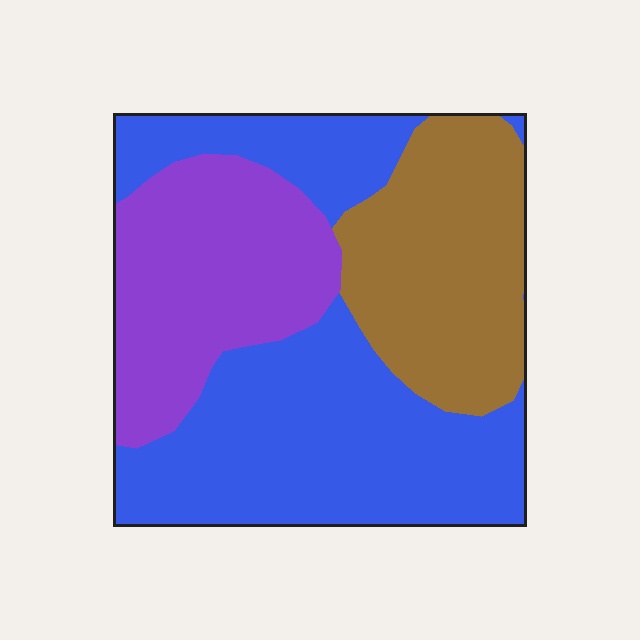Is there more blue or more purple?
Blue.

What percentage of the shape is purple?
Purple takes up about one quarter (1/4) of the shape.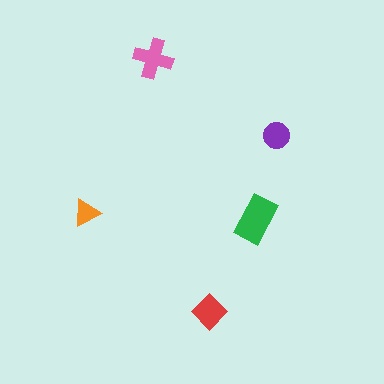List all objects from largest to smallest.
The green rectangle, the pink cross, the red diamond, the purple circle, the orange triangle.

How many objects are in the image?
There are 5 objects in the image.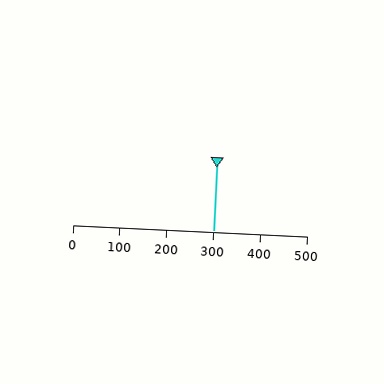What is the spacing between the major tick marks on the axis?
The major ticks are spaced 100 apart.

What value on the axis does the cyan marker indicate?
The marker indicates approximately 300.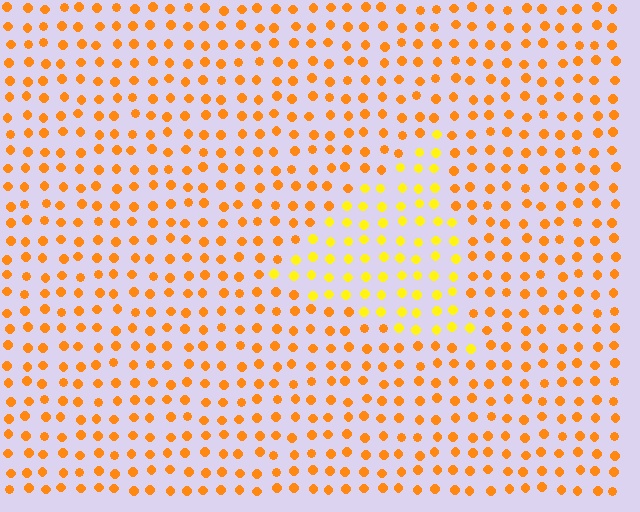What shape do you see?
I see a triangle.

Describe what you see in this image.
The image is filled with small orange elements in a uniform arrangement. A triangle-shaped region is visible where the elements are tinted to a slightly different hue, forming a subtle color boundary.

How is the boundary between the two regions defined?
The boundary is defined purely by a slight shift in hue (about 27 degrees). Spacing, size, and orientation are identical on both sides.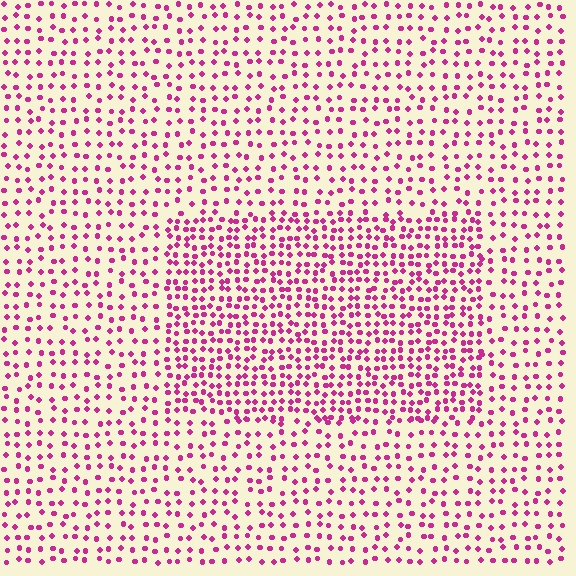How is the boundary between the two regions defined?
The boundary is defined by a change in element density (approximately 1.8x ratio). All elements are the same color, size, and shape.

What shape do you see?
I see a rectangle.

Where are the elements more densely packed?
The elements are more densely packed inside the rectangle boundary.